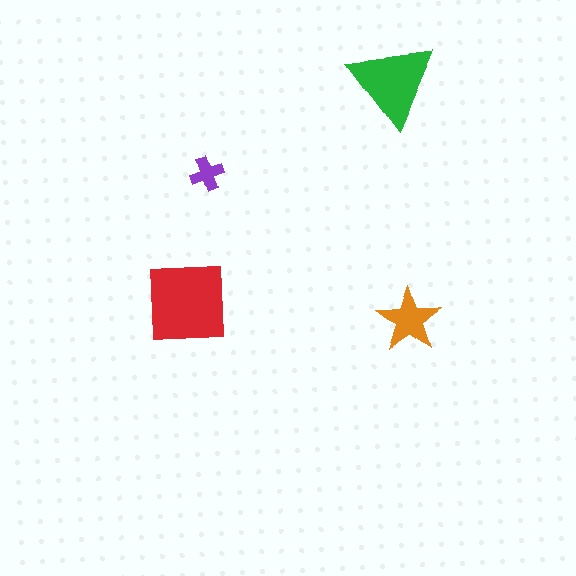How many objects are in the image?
There are 4 objects in the image.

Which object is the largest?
The red square.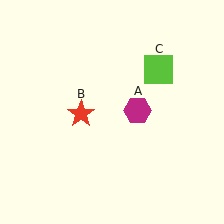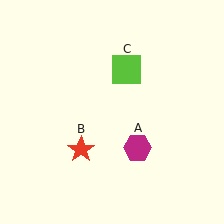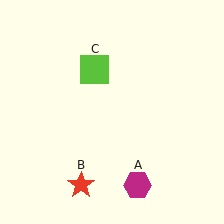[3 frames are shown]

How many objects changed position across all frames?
3 objects changed position: magenta hexagon (object A), red star (object B), lime square (object C).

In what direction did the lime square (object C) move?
The lime square (object C) moved left.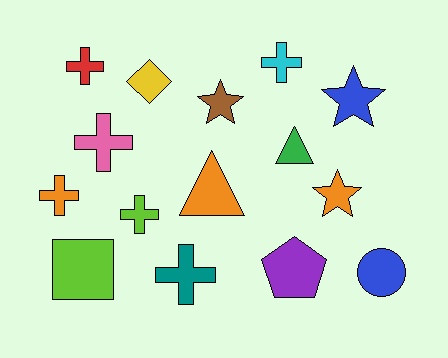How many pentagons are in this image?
There is 1 pentagon.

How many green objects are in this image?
There is 1 green object.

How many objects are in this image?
There are 15 objects.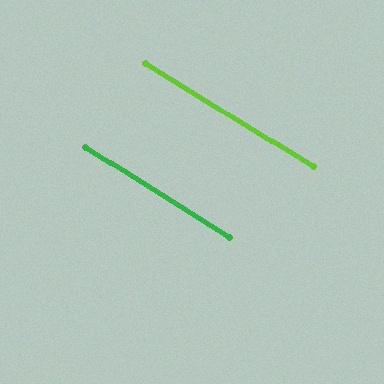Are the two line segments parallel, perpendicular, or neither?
Parallel — their directions differ by only 0.5°.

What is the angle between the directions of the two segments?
Approximately 1 degree.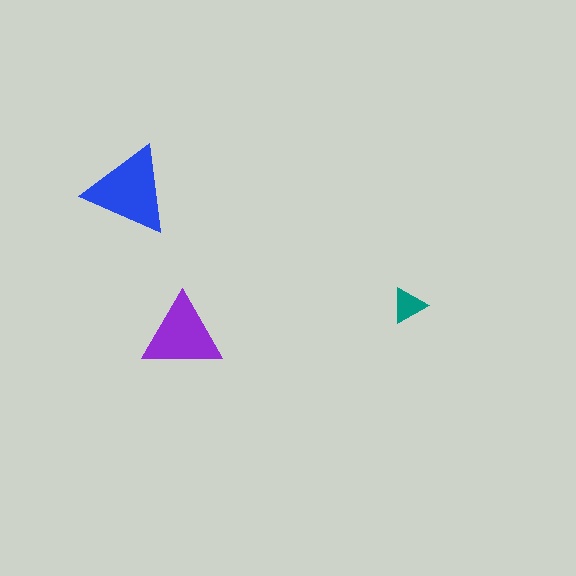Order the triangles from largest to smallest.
the blue one, the purple one, the teal one.